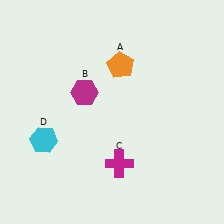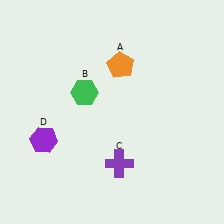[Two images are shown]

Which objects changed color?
B changed from magenta to green. C changed from magenta to purple. D changed from cyan to purple.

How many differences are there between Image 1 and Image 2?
There are 3 differences between the two images.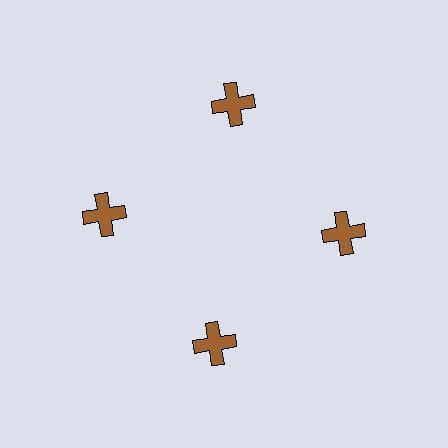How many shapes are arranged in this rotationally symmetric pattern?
There are 4 shapes, arranged in 4 groups of 1.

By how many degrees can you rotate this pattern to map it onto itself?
The pattern maps onto itself every 90 degrees of rotation.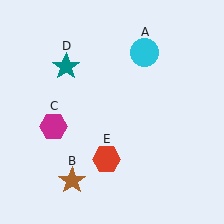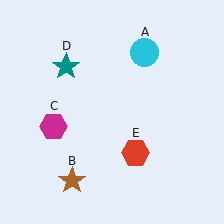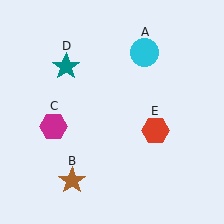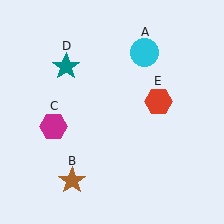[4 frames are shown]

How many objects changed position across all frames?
1 object changed position: red hexagon (object E).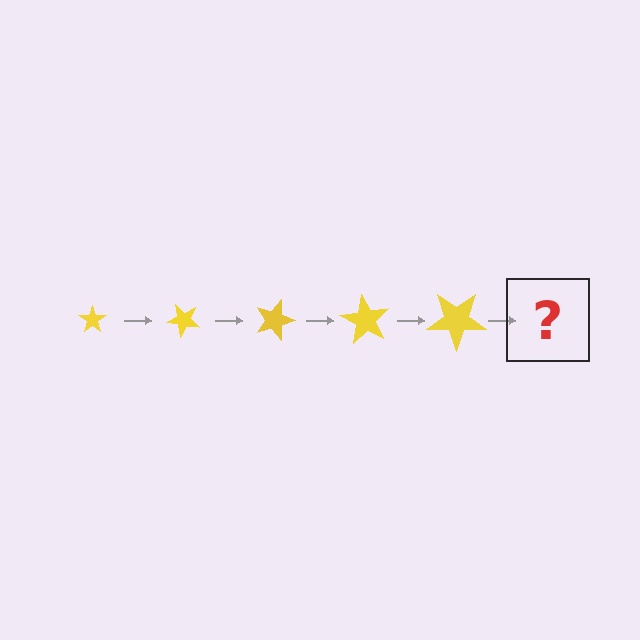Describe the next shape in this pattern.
It should be a star, larger than the previous one and rotated 225 degrees from the start.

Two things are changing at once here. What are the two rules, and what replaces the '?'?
The two rules are that the star grows larger each step and it rotates 45 degrees each step. The '?' should be a star, larger than the previous one and rotated 225 degrees from the start.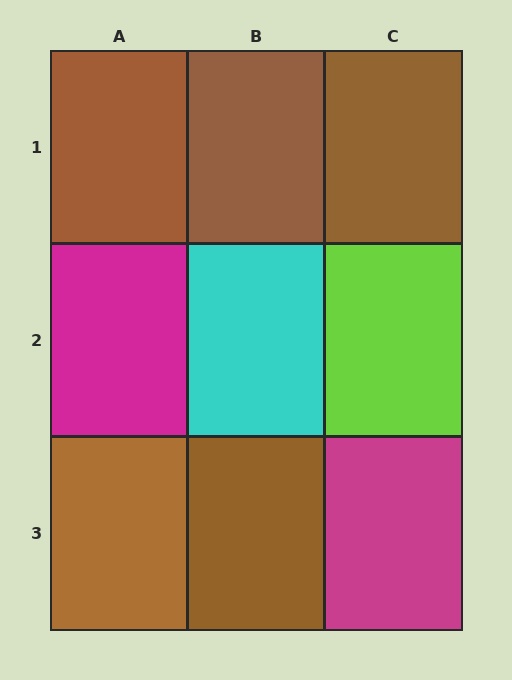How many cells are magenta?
2 cells are magenta.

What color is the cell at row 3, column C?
Magenta.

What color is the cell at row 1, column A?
Brown.